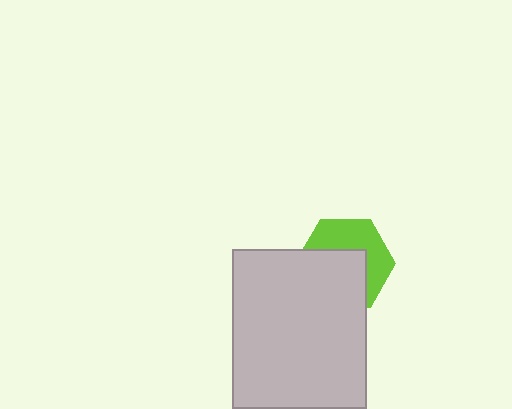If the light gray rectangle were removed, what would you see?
You would see the complete lime hexagon.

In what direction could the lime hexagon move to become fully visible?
The lime hexagon could move toward the upper-right. That would shift it out from behind the light gray rectangle entirely.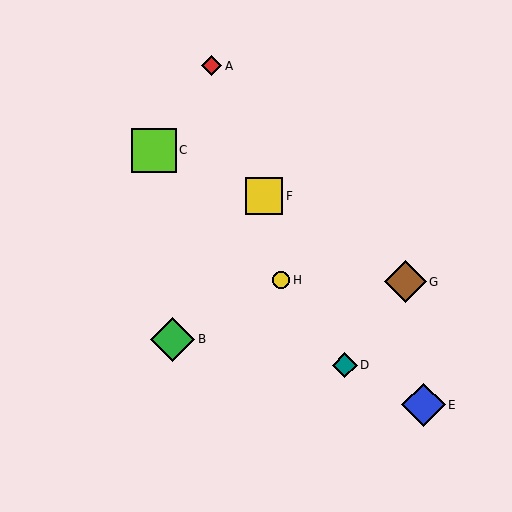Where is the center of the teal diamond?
The center of the teal diamond is at (345, 365).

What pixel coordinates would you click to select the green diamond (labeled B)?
Click at (172, 339) to select the green diamond B.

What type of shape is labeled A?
Shape A is a red diamond.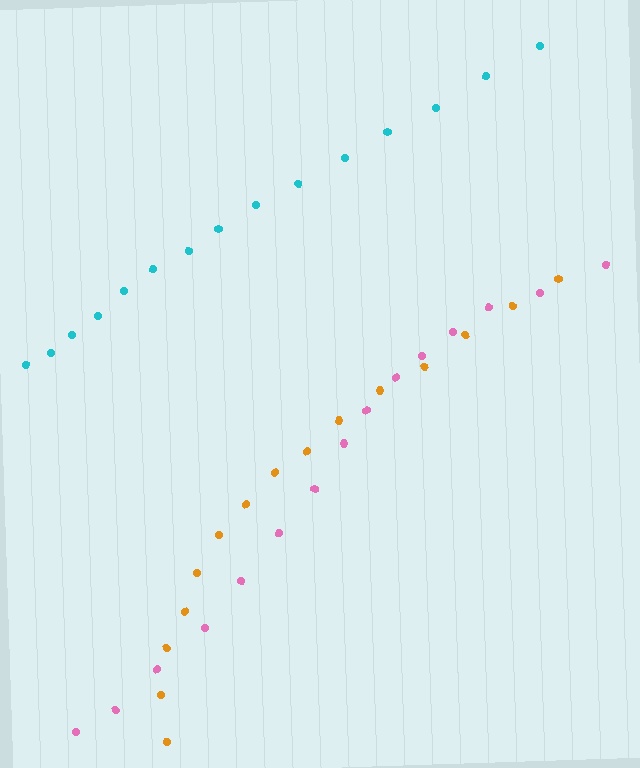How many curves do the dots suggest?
There are 3 distinct paths.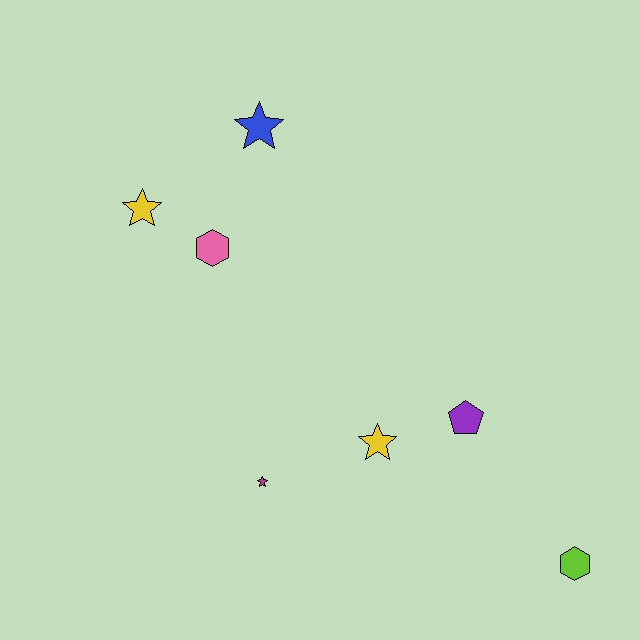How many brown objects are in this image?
There are no brown objects.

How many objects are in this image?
There are 7 objects.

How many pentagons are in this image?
There is 1 pentagon.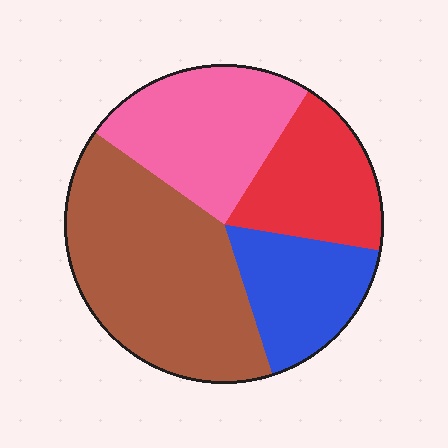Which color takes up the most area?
Brown, at roughly 40%.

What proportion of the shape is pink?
Pink takes up between a sixth and a third of the shape.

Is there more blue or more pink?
Pink.